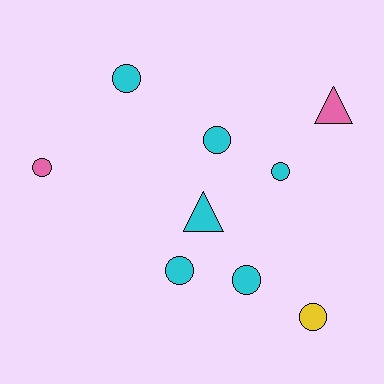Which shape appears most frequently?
Circle, with 7 objects.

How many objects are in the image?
There are 9 objects.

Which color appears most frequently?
Cyan, with 6 objects.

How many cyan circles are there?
There are 5 cyan circles.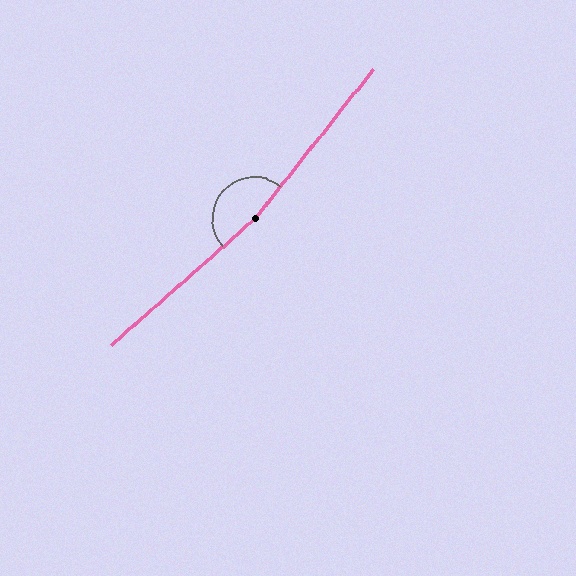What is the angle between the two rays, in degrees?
Approximately 170 degrees.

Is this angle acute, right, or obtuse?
It is obtuse.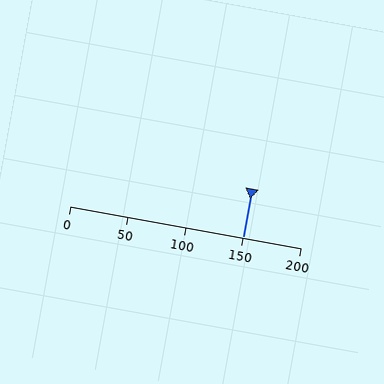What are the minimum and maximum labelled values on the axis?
The axis runs from 0 to 200.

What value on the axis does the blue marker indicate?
The marker indicates approximately 150.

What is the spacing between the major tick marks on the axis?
The major ticks are spaced 50 apart.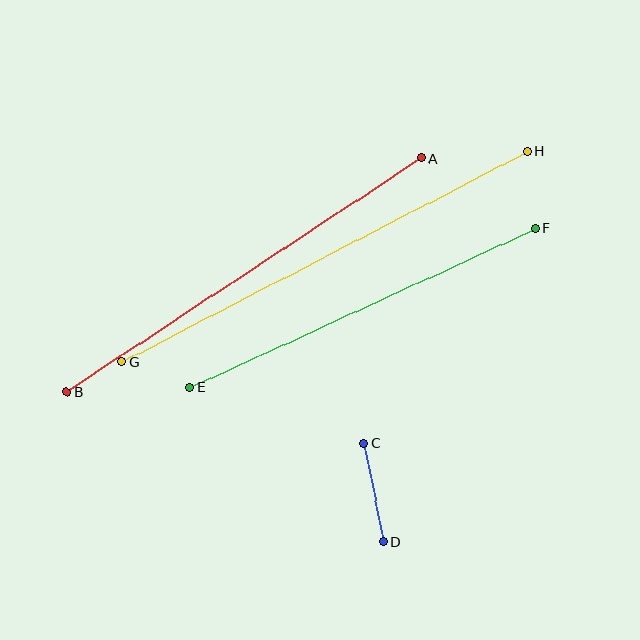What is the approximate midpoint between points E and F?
The midpoint is at approximately (363, 308) pixels.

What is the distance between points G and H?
The distance is approximately 457 pixels.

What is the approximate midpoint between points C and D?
The midpoint is at approximately (374, 492) pixels.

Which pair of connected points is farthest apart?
Points G and H are farthest apart.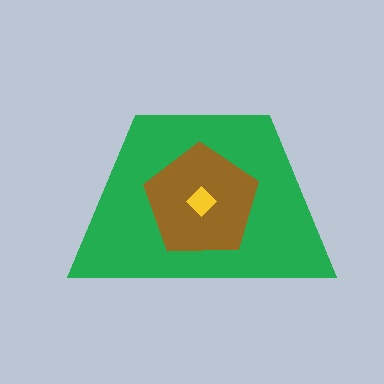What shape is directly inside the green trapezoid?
The brown pentagon.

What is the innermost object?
The yellow diamond.